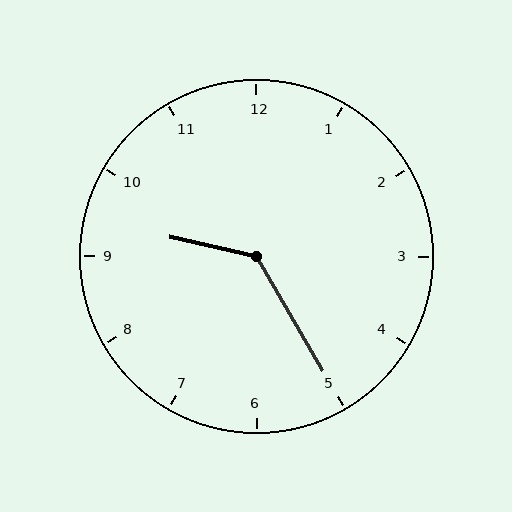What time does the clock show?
9:25.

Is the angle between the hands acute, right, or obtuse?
It is obtuse.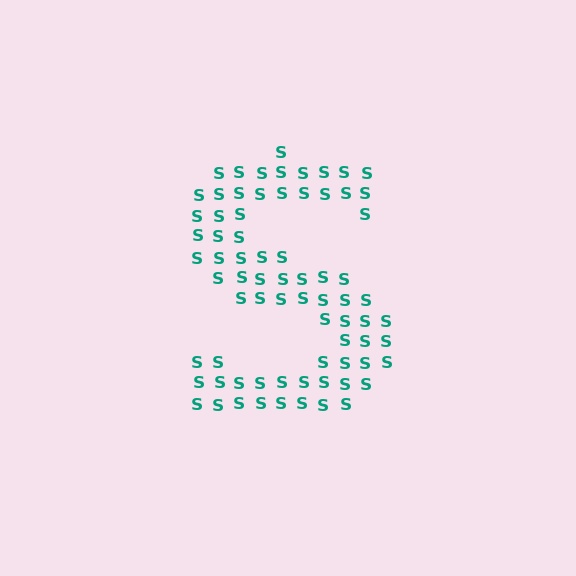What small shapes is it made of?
It is made of small letter S's.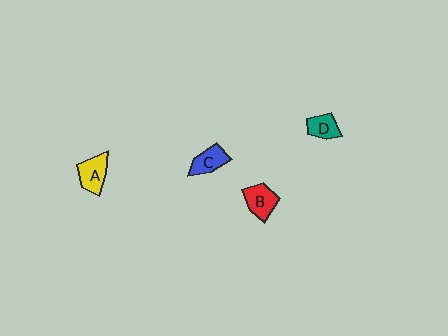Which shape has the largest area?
Shape A (yellow).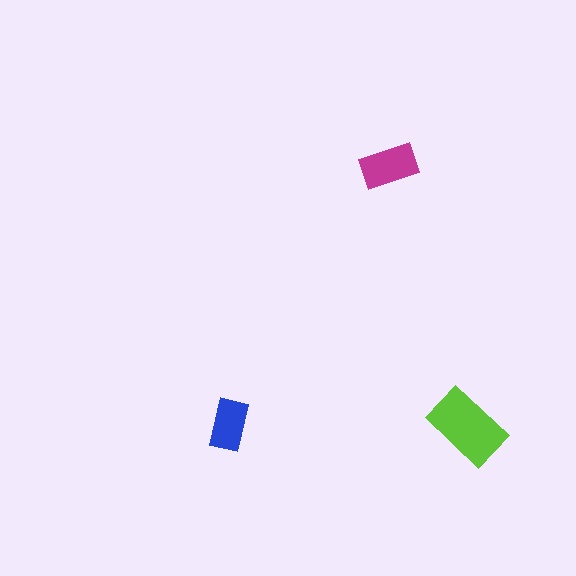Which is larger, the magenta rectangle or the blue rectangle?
The magenta one.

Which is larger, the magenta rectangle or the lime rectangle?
The lime one.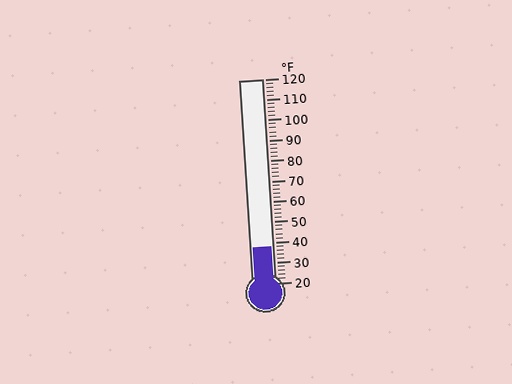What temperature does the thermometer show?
The thermometer shows approximately 38°F.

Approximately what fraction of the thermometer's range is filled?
The thermometer is filled to approximately 20% of its range.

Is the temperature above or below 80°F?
The temperature is below 80°F.